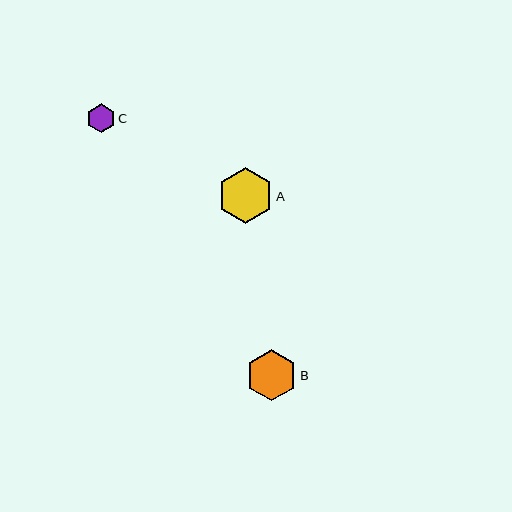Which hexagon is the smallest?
Hexagon C is the smallest with a size of approximately 29 pixels.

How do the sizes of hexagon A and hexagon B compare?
Hexagon A and hexagon B are approximately the same size.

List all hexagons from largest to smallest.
From largest to smallest: A, B, C.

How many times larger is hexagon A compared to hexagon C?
Hexagon A is approximately 2.0 times the size of hexagon C.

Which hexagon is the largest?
Hexagon A is the largest with a size of approximately 56 pixels.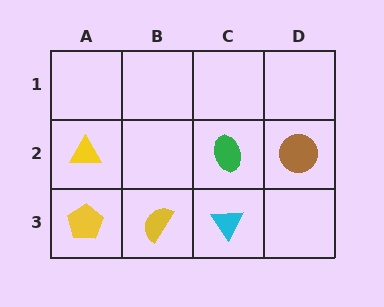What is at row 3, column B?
A yellow semicircle.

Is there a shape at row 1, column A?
No, that cell is empty.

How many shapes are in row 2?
3 shapes.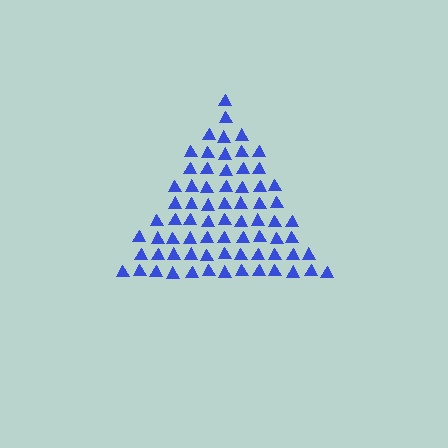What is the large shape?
The large shape is a triangle.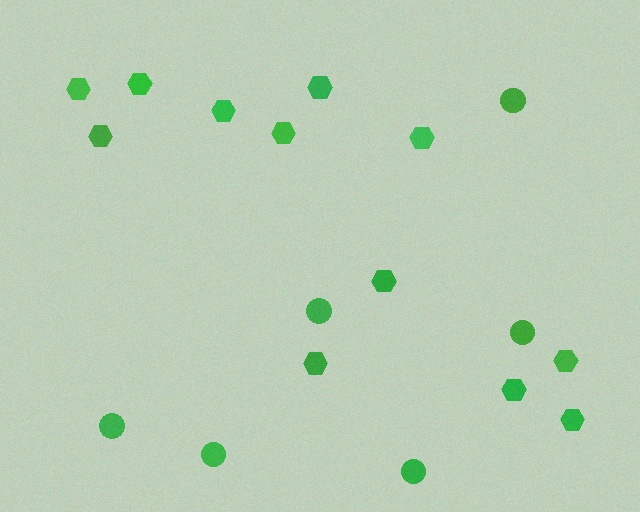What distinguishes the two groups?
There are 2 groups: one group of hexagons (12) and one group of circles (6).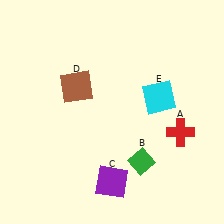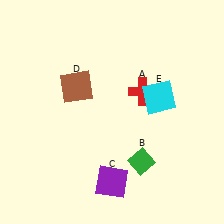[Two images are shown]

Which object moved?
The red cross (A) moved up.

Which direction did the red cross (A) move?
The red cross (A) moved up.